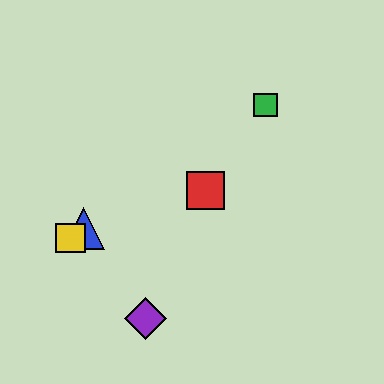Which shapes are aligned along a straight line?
The blue triangle, the green square, the yellow square are aligned along a straight line.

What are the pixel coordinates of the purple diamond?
The purple diamond is at (145, 319).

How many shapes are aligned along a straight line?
3 shapes (the blue triangle, the green square, the yellow square) are aligned along a straight line.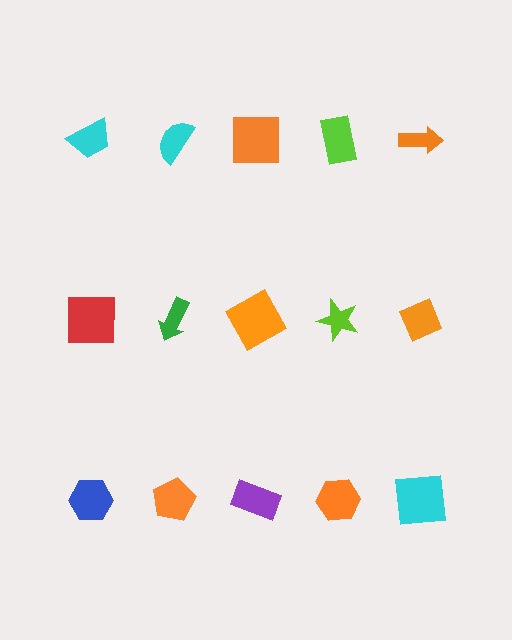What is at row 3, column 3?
A purple rectangle.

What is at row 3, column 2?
An orange pentagon.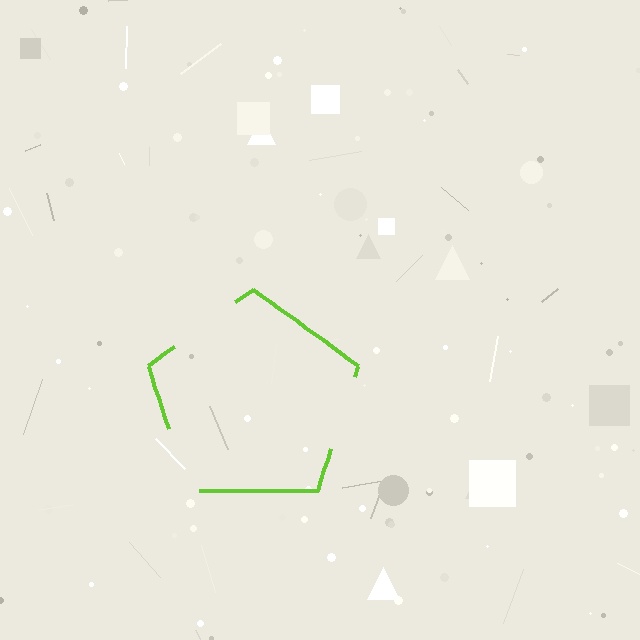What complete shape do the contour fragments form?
The contour fragments form a pentagon.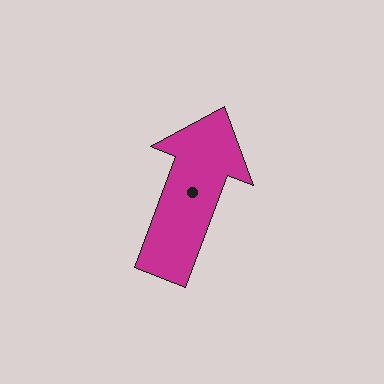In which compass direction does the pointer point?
North.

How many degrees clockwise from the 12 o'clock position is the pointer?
Approximately 21 degrees.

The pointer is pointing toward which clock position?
Roughly 1 o'clock.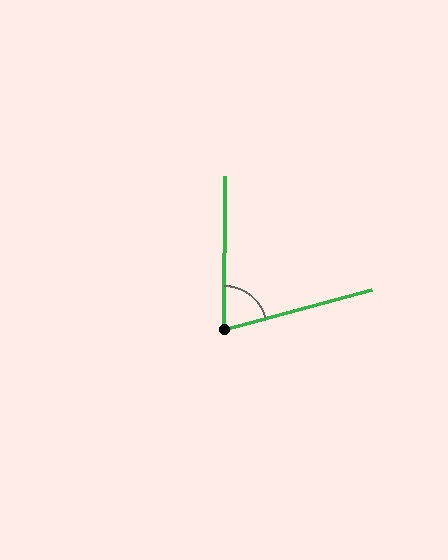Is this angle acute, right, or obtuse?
It is acute.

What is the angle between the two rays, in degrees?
Approximately 74 degrees.